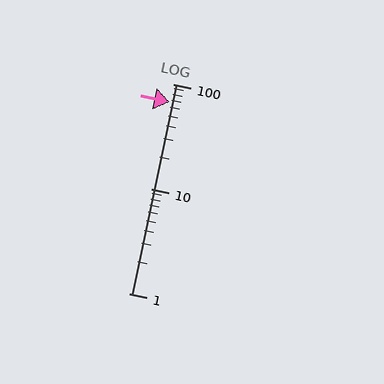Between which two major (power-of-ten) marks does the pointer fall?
The pointer is between 10 and 100.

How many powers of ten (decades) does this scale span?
The scale spans 2 decades, from 1 to 100.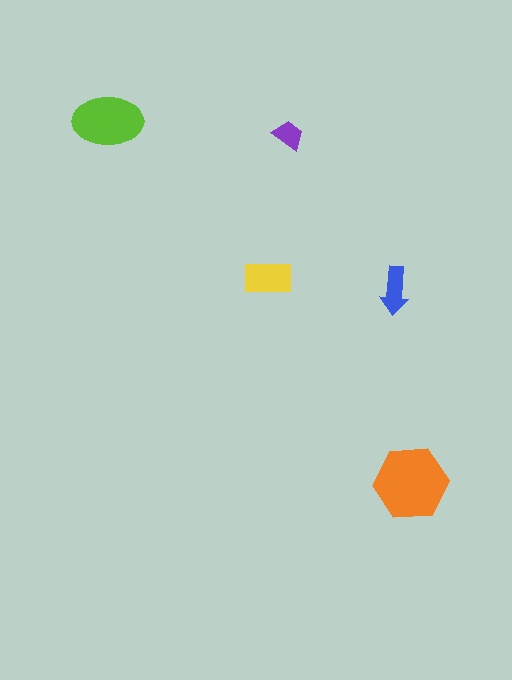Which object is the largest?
The orange hexagon.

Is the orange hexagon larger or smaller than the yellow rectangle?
Larger.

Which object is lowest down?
The orange hexagon is bottommost.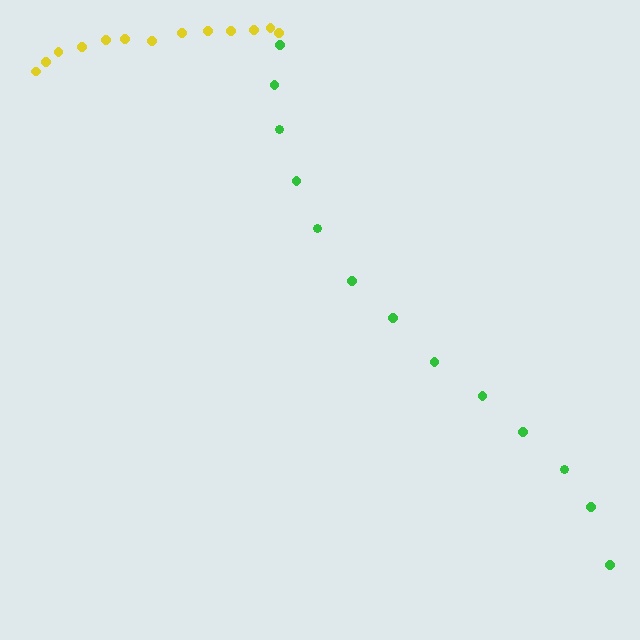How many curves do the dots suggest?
There are 2 distinct paths.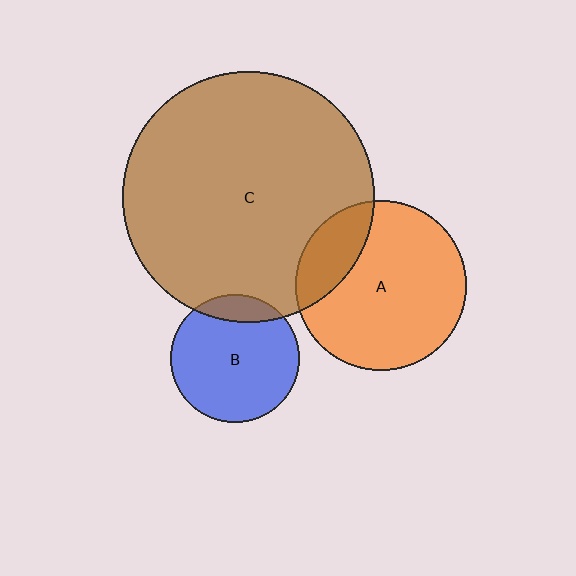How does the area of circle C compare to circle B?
Approximately 3.8 times.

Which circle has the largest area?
Circle C (brown).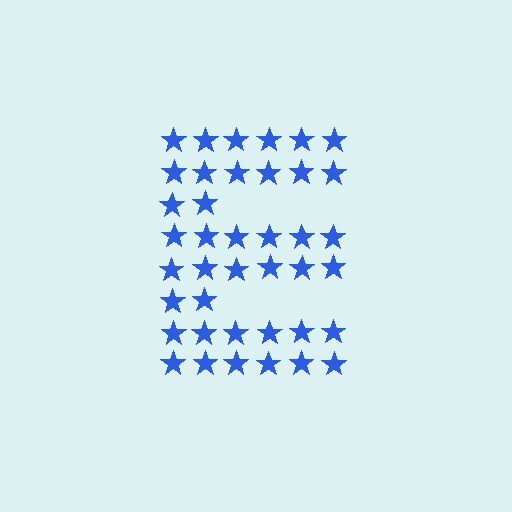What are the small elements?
The small elements are stars.